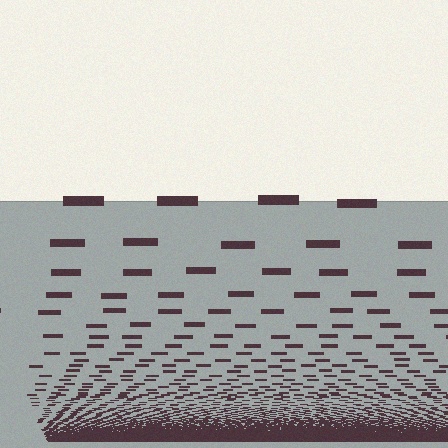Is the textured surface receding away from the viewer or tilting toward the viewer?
The surface appears to tilt toward the viewer. Texture elements get larger and sparser toward the top.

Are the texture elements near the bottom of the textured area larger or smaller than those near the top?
Smaller. The gradient is inverted — elements near the bottom are smaller and denser.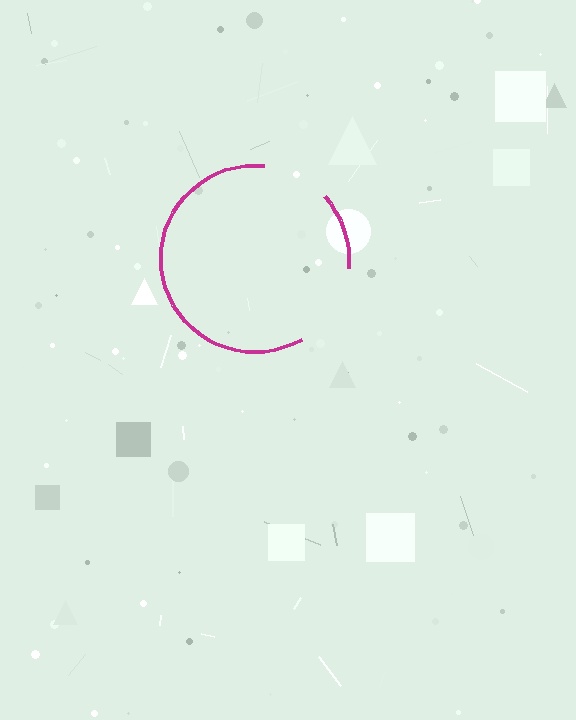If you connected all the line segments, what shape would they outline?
They would outline a circle.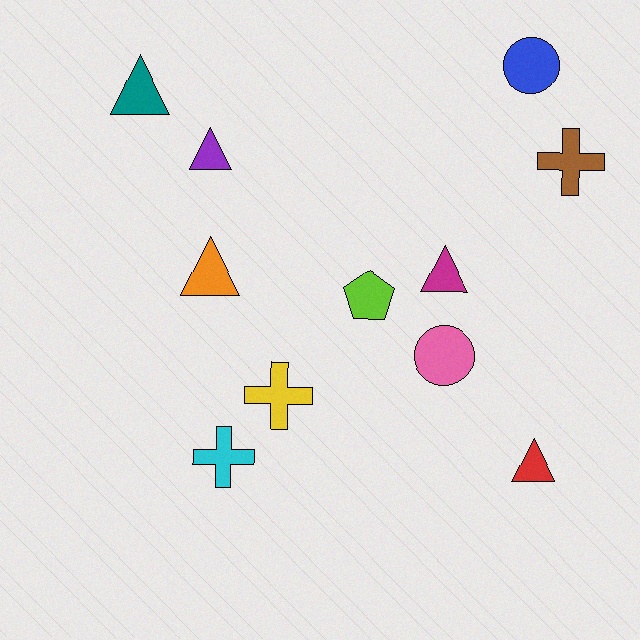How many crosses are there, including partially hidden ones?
There are 3 crosses.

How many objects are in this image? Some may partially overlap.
There are 11 objects.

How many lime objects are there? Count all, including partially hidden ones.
There is 1 lime object.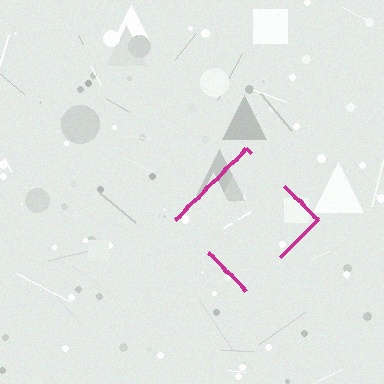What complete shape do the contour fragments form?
The contour fragments form a diamond.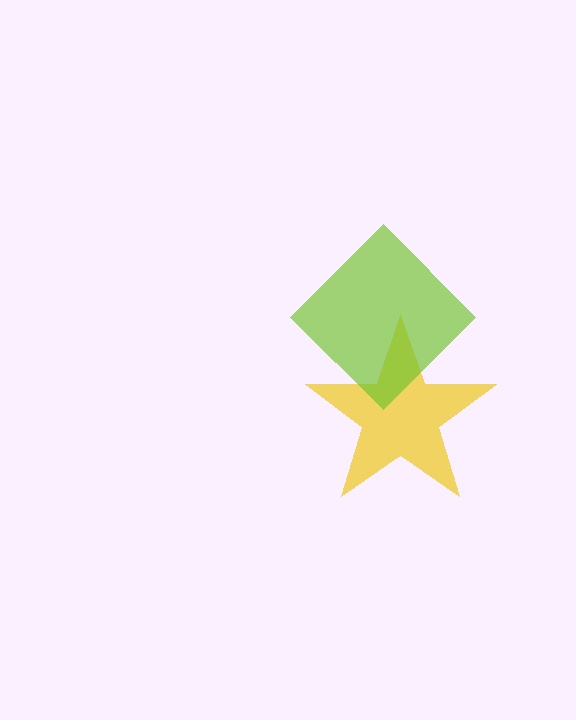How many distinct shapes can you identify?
There are 2 distinct shapes: a yellow star, a lime diamond.